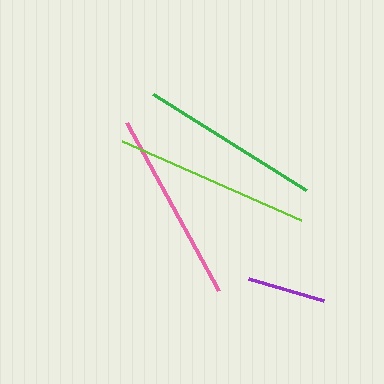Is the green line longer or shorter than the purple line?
The green line is longer than the purple line.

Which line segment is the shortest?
The purple line is the shortest at approximately 79 pixels.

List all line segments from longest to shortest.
From longest to shortest: lime, pink, green, purple.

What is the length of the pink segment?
The pink segment is approximately 192 pixels long.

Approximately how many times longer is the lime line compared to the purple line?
The lime line is approximately 2.5 times the length of the purple line.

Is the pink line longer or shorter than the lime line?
The lime line is longer than the pink line.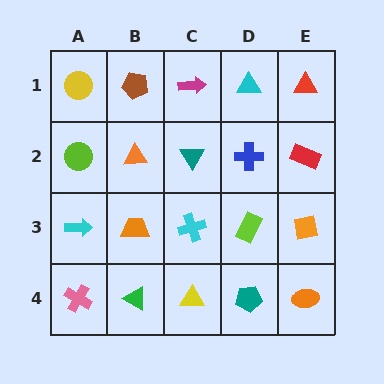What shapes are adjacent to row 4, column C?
A cyan cross (row 3, column C), a green triangle (row 4, column B), a teal pentagon (row 4, column D).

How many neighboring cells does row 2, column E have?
3.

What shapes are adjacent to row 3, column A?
A lime circle (row 2, column A), a pink cross (row 4, column A), an orange trapezoid (row 3, column B).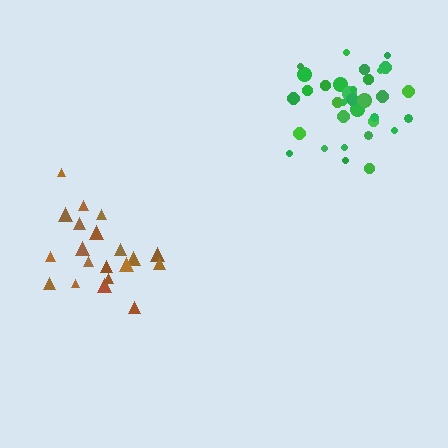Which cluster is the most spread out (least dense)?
Brown.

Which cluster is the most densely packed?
Green.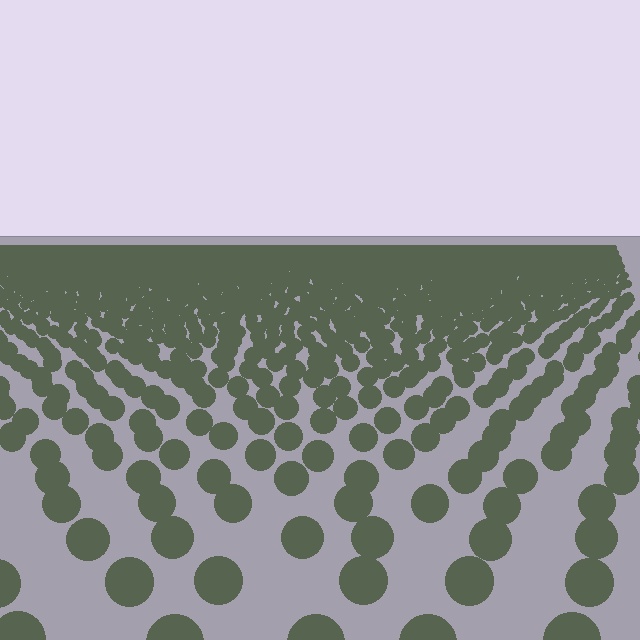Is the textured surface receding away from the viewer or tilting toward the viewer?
The surface is receding away from the viewer. Texture elements get smaller and denser toward the top.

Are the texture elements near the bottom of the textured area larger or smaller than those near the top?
Larger. Near the bottom, elements are closer to the viewer and appear at a bigger on-screen size.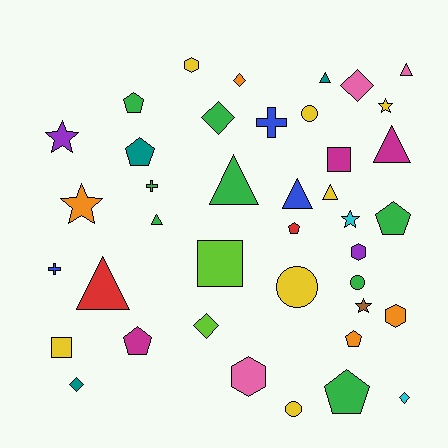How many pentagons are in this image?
There are 7 pentagons.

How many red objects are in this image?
There are 2 red objects.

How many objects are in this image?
There are 40 objects.